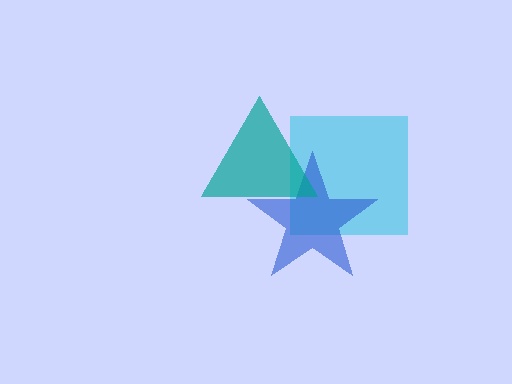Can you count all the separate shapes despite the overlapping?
Yes, there are 3 separate shapes.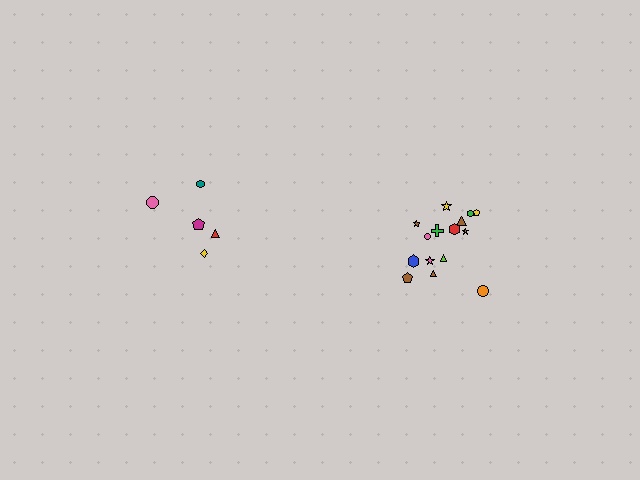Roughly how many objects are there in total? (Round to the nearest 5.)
Roughly 20 objects in total.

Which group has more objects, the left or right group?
The right group.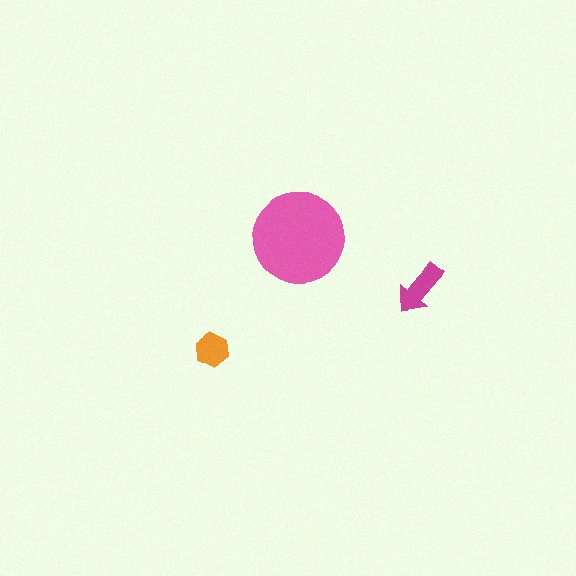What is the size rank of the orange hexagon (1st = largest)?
3rd.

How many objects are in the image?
There are 3 objects in the image.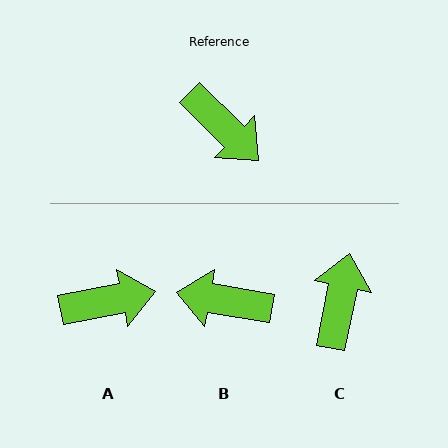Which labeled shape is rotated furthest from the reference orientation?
B, about 145 degrees away.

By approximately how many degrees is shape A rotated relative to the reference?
Approximately 55 degrees counter-clockwise.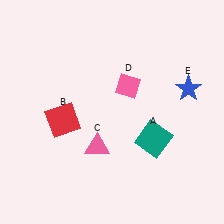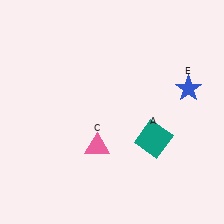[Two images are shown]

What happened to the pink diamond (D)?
The pink diamond (D) was removed in Image 2. It was in the top-right area of Image 1.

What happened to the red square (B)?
The red square (B) was removed in Image 2. It was in the bottom-left area of Image 1.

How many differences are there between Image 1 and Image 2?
There are 2 differences between the two images.